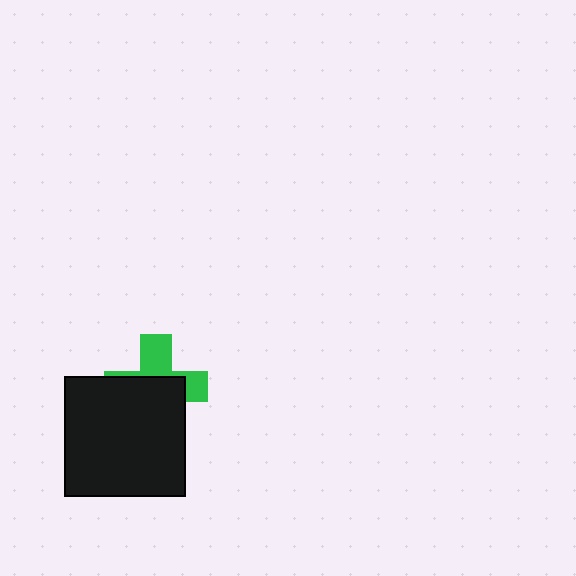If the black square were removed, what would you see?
You would see the complete green cross.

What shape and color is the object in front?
The object in front is a black square.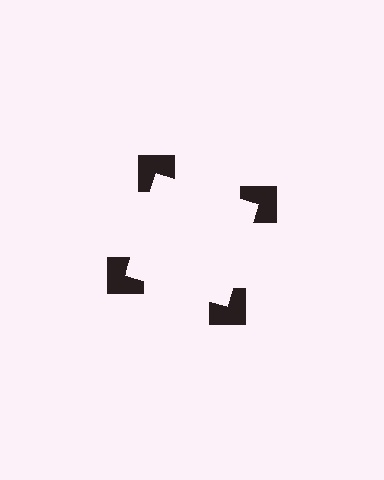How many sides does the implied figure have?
4 sides.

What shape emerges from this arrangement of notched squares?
An illusory square — its edges are inferred from the aligned wedge cuts in the notched squares, not physically drawn.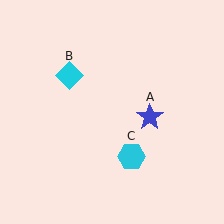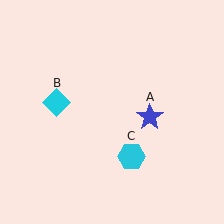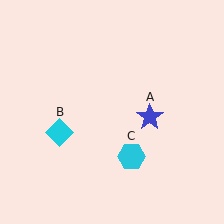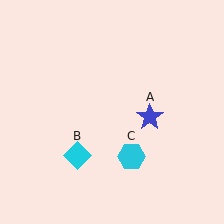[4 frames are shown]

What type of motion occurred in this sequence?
The cyan diamond (object B) rotated counterclockwise around the center of the scene.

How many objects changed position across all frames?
1 object changed position: cyan diamond (object B).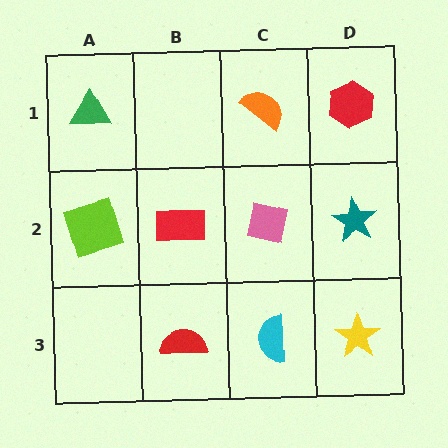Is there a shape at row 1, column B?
No, that cell is empty.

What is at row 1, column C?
An orange semicircle.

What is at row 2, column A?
A lime square.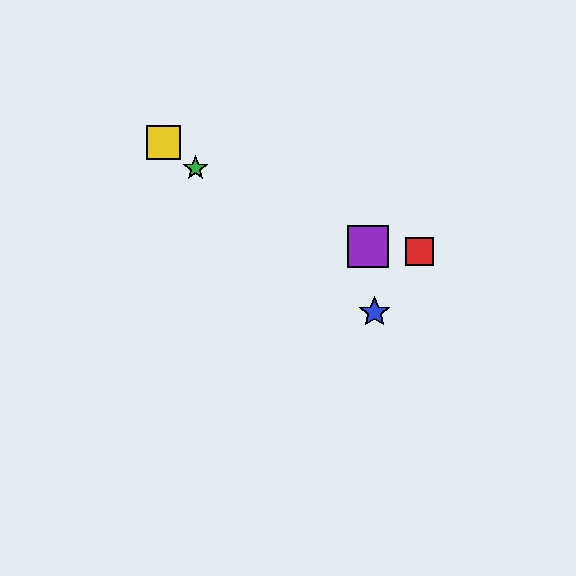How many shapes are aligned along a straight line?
3 shapes (the blue star, the green star, the yellow square) are aligned along a straight line.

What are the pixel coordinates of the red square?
The red square is at (420, 251).